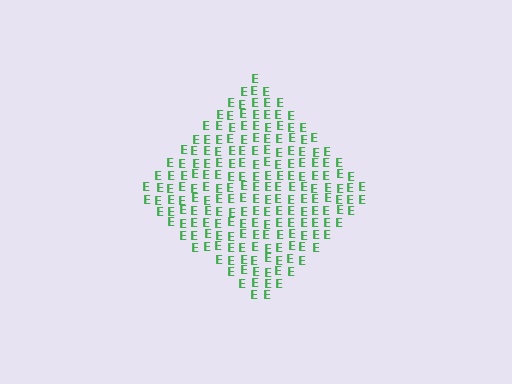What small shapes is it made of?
It is made of small letter E's.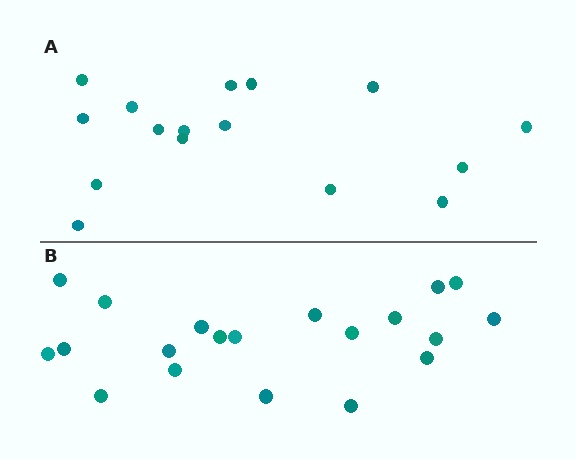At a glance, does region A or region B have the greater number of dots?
Region B (the bottom region) has more dots.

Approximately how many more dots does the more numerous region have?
Region B has about 4 more dots than region A.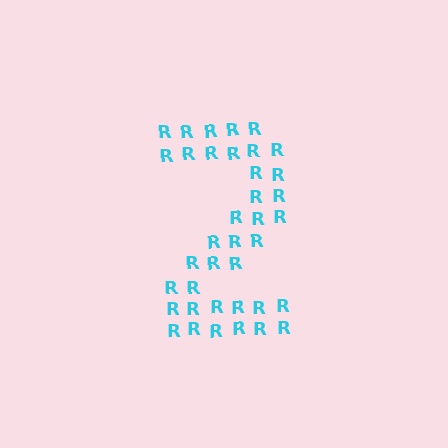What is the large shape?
The large shape is the digit 2.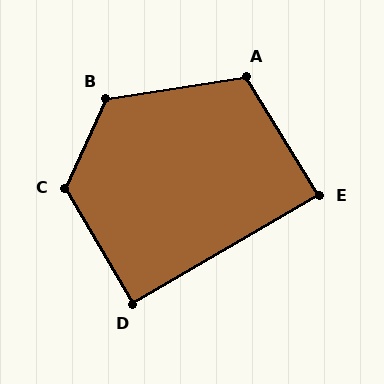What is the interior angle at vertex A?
Approximately 113 degrees (obtuse).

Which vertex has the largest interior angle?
C, at approximately 125 degrees.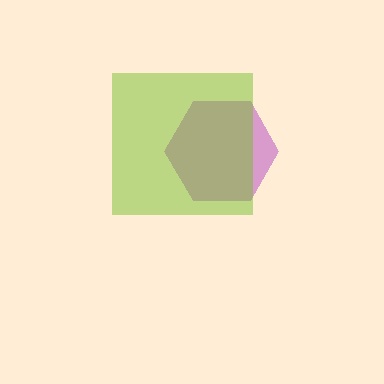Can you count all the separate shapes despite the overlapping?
Yes, there are 2 separate shapes.